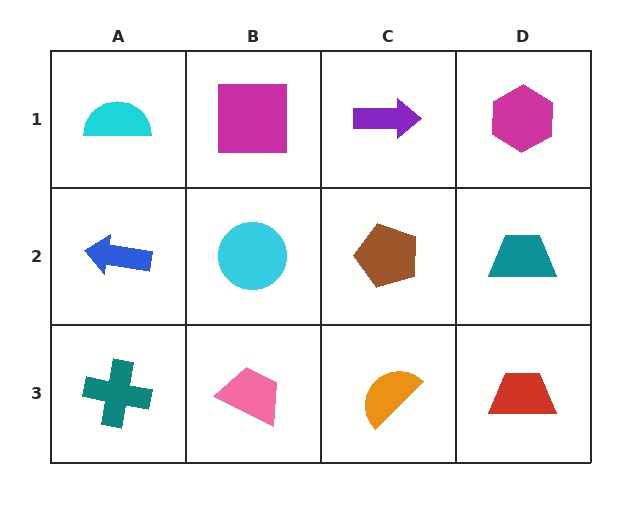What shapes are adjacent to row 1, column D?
A teal trapezoid (row 2, column D), a purple arrow (row 1, column C).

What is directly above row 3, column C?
A brown pentagon.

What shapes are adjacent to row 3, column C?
A brown pentagon (row 2, column C), a pink trapezoid (row 3, column B), a red trapezoid (row 3, column D).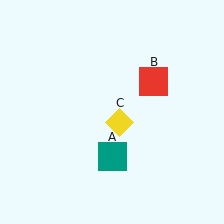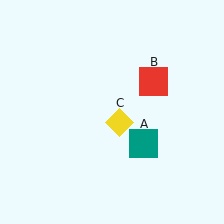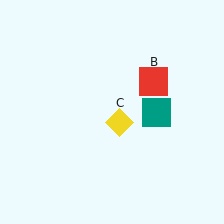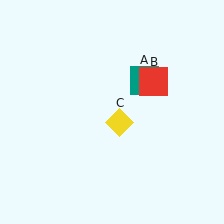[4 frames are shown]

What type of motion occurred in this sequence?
The teal square (object A) rotated counterclockwise around the center of the scene.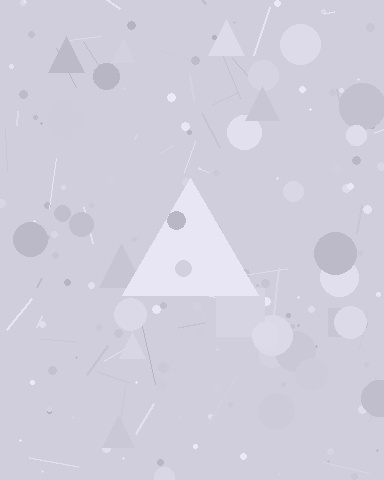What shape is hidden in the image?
A triangle is hidden in the image.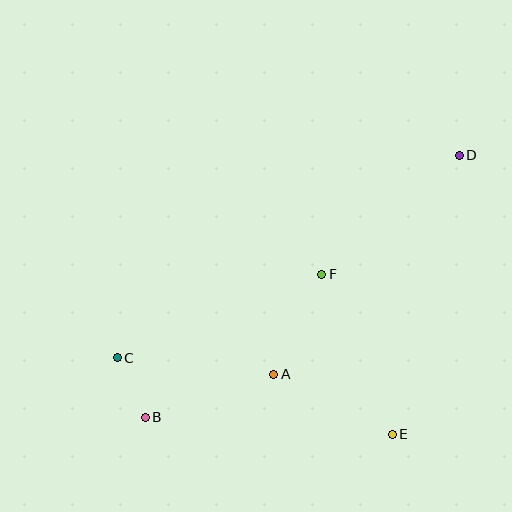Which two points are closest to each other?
Points B and C are closest to each other.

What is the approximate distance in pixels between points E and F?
The distance between E and F is approximately 175 pixels.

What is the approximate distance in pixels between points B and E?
The distance between B and E is approximately 247 pixels.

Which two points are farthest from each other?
Points B and D are farthest from each other.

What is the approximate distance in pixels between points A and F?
The distance between A and F is approximately 111 pixels.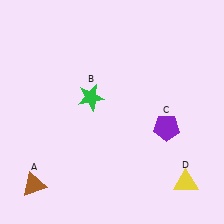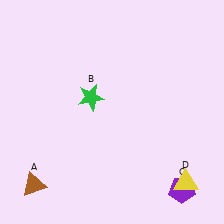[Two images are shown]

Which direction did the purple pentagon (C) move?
The purple pentagon (C) moved down.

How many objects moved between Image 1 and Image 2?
1 object moved between the two images.